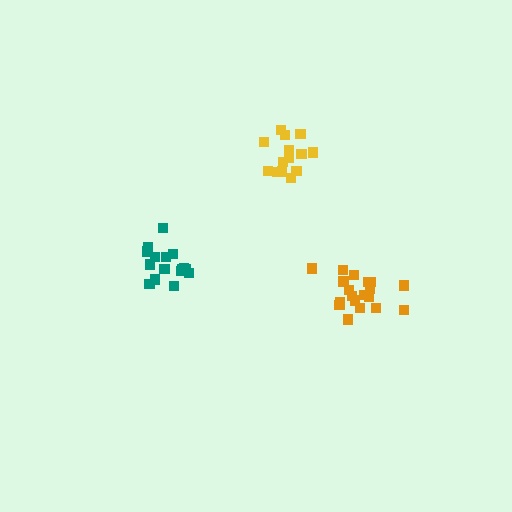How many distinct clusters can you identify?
There are 3 distinct clusters.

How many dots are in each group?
Group 1: 19 dots, Group 2: 14 dots, Group 3: 16 dots (49 total).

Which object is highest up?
The yellow cluster is topmost.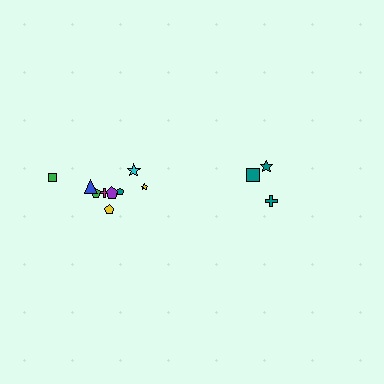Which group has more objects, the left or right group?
The left group.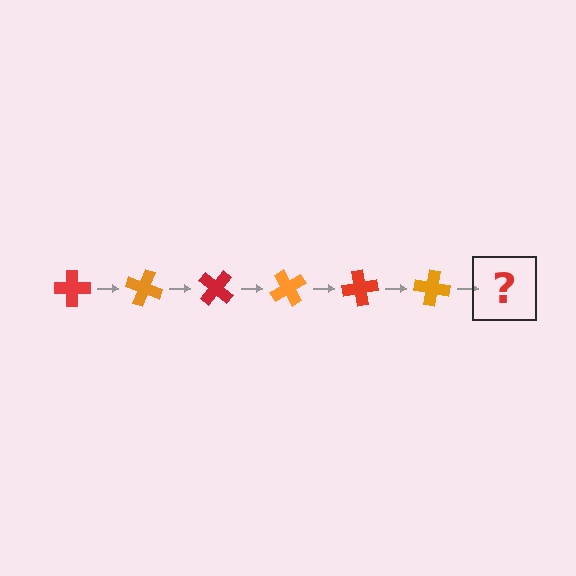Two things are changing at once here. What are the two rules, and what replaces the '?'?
The two rules are that it rotates 20 degrees each step and the color cycles through red and orange. The '?' should be a red cross, rotated 120 degrees from the start.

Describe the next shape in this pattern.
It should be a red cross, rotated 120 degrees from the start.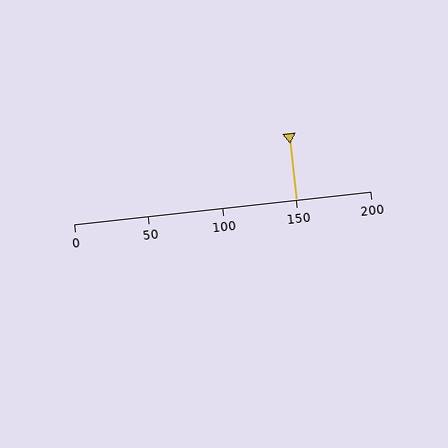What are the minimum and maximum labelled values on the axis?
The axis runs from 0 to 200.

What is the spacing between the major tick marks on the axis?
The major ticks are spaced 50 apart.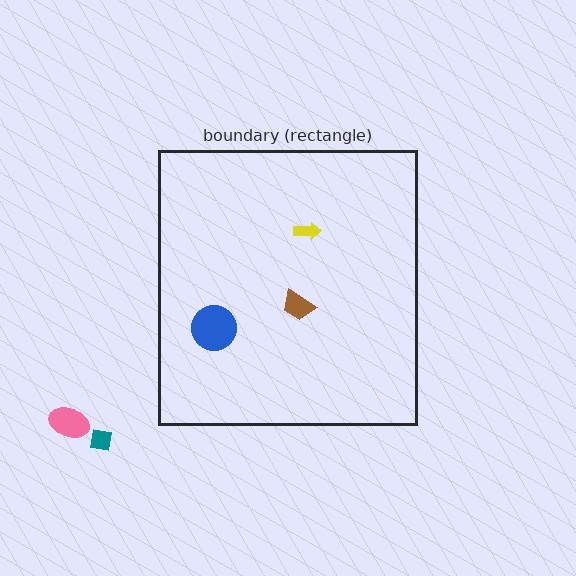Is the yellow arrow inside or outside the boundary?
Inside.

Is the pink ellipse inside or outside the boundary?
Outside.